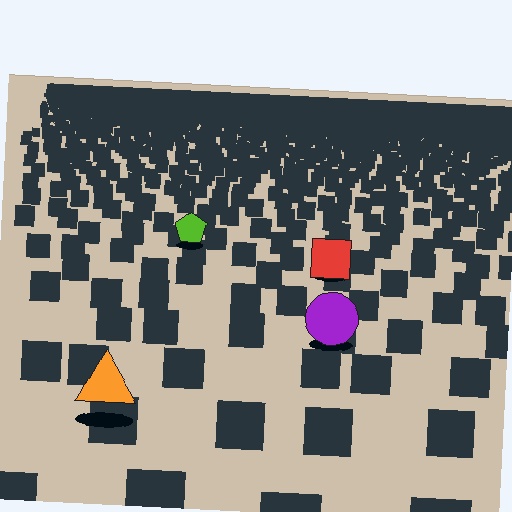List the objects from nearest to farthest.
From nearest to farthest: the orange triangle, the purple circle, the red square, the lime pentagon.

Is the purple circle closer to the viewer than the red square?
Yes. The purple circle is closer — you can tell from the texture gradient: the ground texture is coarser near it.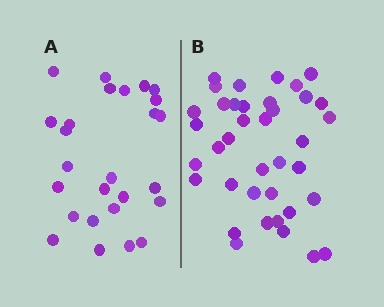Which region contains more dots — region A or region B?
Region B (the right region) has more dots.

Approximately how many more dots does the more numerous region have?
Region B has roughly 12 or so more dots than region A.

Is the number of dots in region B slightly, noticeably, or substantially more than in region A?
Region B has substantially more. The ratio is roughly 1.5 to 1.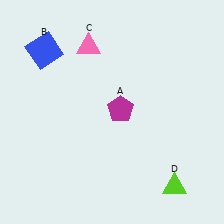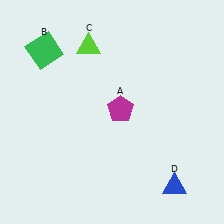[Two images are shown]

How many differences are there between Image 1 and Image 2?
There are 3 differences between the two images.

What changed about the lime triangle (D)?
In Image 1, D is lime. In Image 2, it changed to blue.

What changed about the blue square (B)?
In Image 1, B is blue. In Image 2, it changed to green.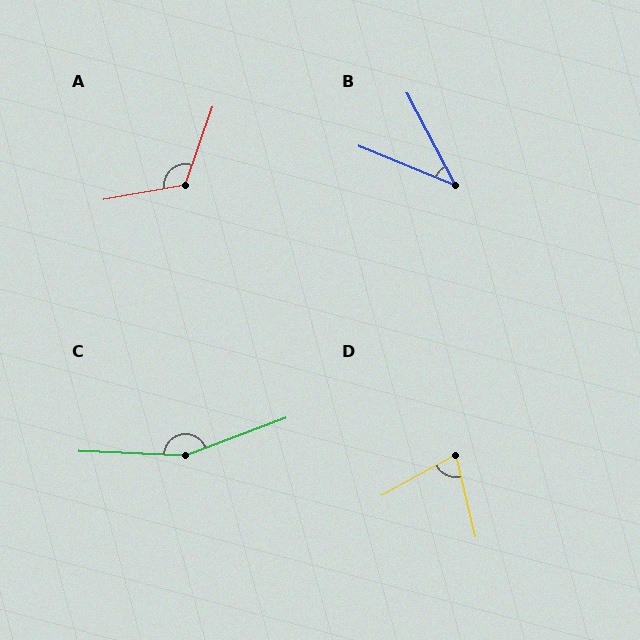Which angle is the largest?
C, at approximately 157 degrees.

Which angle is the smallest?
B, at approximately 40 degrees.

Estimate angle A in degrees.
Approximately 120 degrees.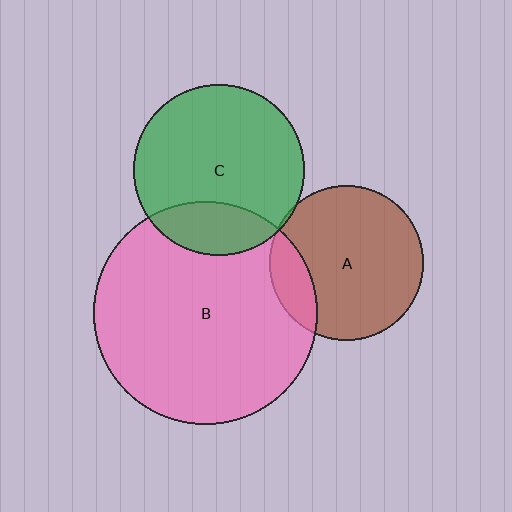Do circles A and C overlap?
Yes.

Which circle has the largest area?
Circle B (pink).